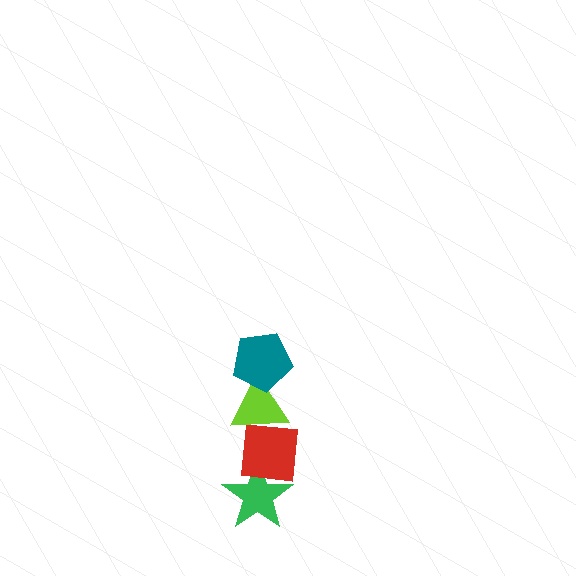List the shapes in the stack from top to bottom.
From top to bottom: the teal pentagon, the lime triangle, the red square, the green star.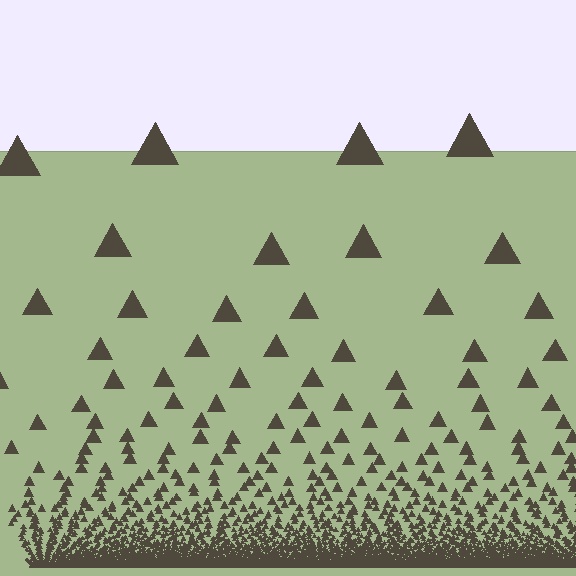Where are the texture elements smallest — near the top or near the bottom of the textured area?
Near the bottom.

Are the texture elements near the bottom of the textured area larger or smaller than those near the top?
Smaller. The gradient is inverted — elements near the bottom are smaller and denser.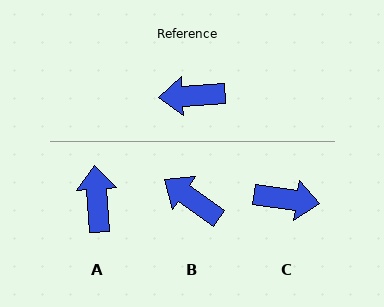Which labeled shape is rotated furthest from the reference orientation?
C, about 169 degrees away.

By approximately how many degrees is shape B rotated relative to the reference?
Approximately 39 degrees clockwise.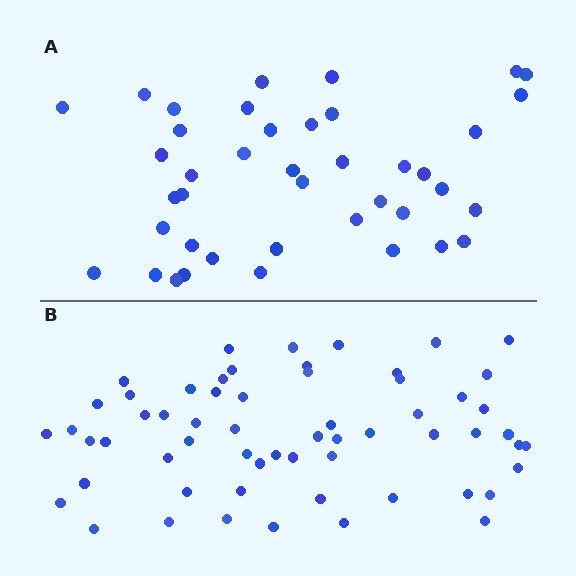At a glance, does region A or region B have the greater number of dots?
Region B (the bottom region) has more dots.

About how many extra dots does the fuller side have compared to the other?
Region B has approximately 20 more dots than region A.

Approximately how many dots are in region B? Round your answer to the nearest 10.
About 60 dots.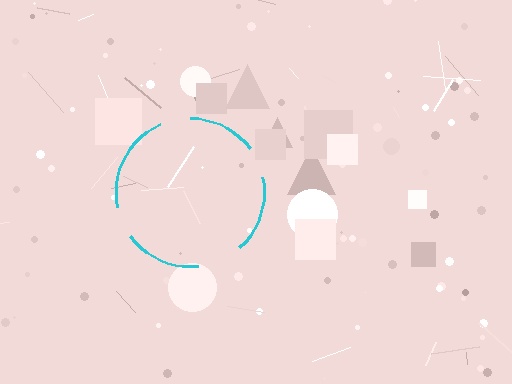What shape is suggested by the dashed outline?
The dashed outline suggests a circle.